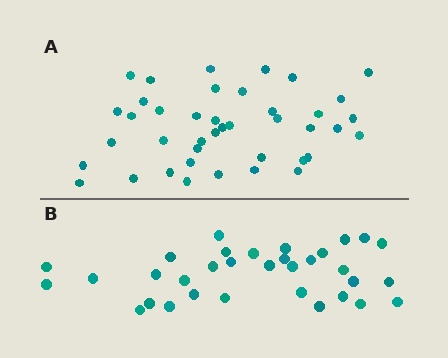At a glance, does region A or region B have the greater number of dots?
Region A (the top region) has more dots.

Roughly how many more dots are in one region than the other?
Region A has roughly 8 or so more dots than region B.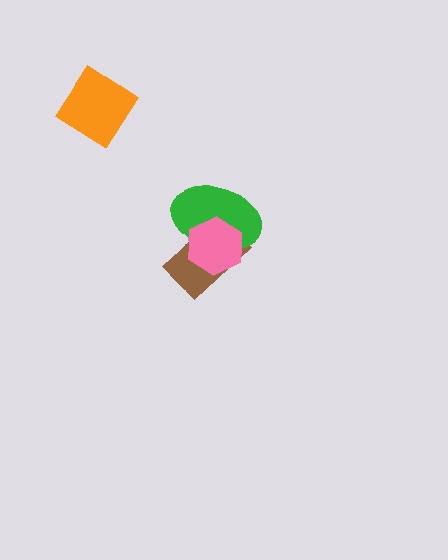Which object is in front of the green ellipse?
The pink hexagon is in front of the green ellipse.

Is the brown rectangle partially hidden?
Yes, it is partially covered by another shape.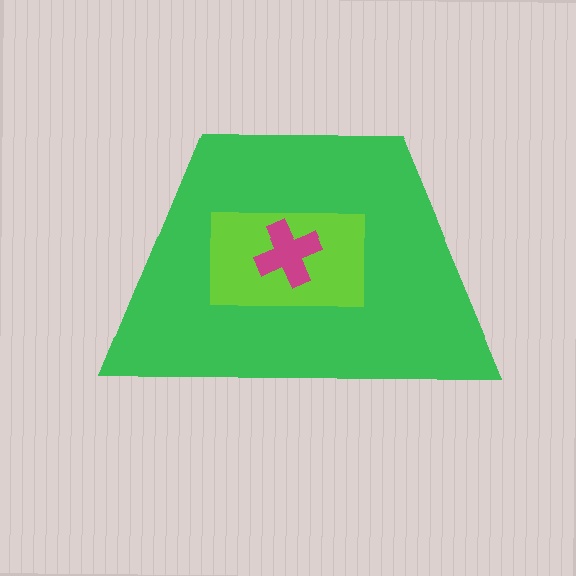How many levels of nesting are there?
3.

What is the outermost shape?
The green trapezoid.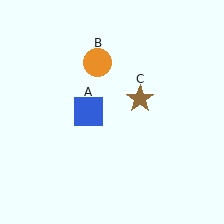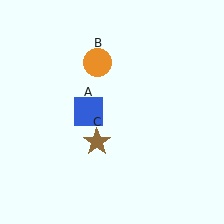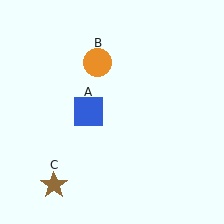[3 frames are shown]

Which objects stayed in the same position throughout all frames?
Blue square (object A) and orange circle (object B) remained stationary.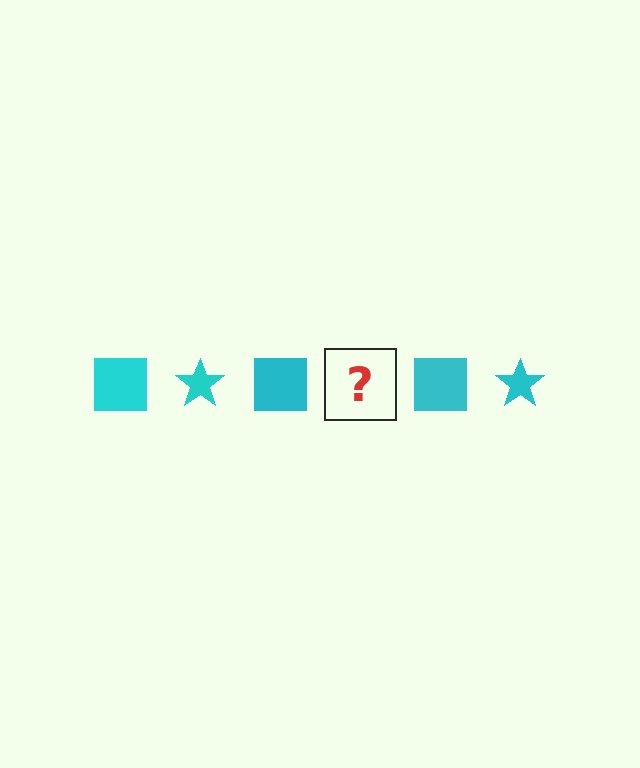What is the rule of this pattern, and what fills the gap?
The rule is that the pattern cycles through square, star shapes in cyan. The gap should be filled with a cyan star.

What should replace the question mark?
The question mark should be replaced with a cyan star.